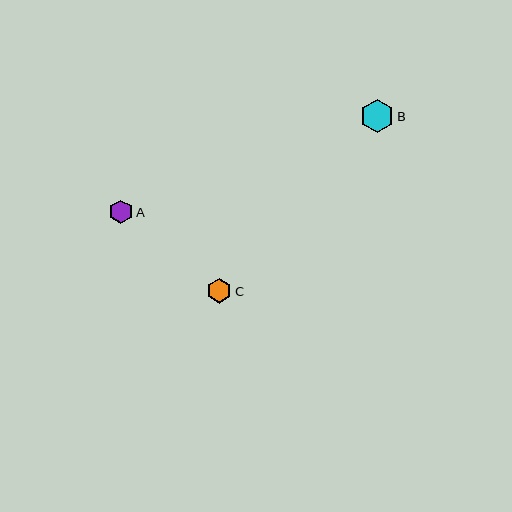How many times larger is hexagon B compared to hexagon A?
Hexagon B is approximately 1.4 times the size of hexagon A.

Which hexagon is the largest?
Hexagon B is the largest with a size of approximately 33 pixels.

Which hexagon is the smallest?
Hexagon A is the smallest with a size of approximately 24 pixels.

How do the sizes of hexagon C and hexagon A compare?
Hexagon C and hexagon A are approximately the same size.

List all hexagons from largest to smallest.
From largest to smallest: B, C, A.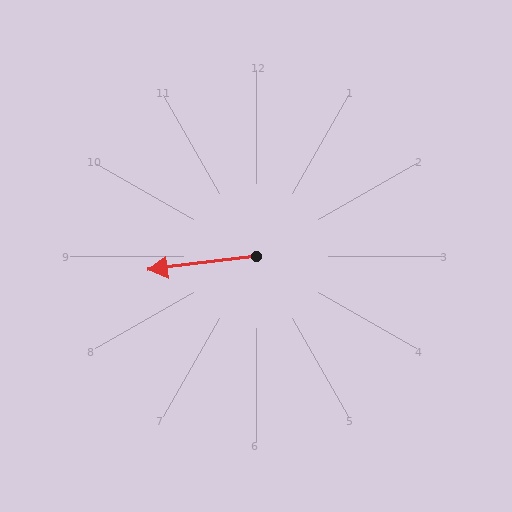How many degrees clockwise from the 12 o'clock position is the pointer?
Approximately 263 degrees.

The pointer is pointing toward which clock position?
Roughly 9 o'clock.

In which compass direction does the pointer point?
West.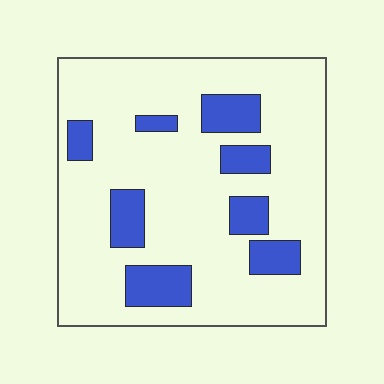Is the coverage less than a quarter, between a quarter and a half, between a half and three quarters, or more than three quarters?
Less than a quarter.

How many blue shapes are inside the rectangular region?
8.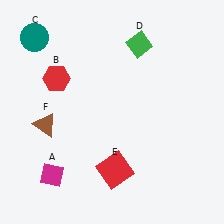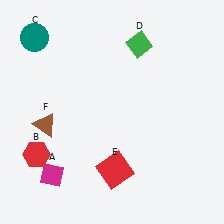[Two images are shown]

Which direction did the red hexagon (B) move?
The red hexagon (B) moved down.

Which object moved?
The red hexagon (B) moved down.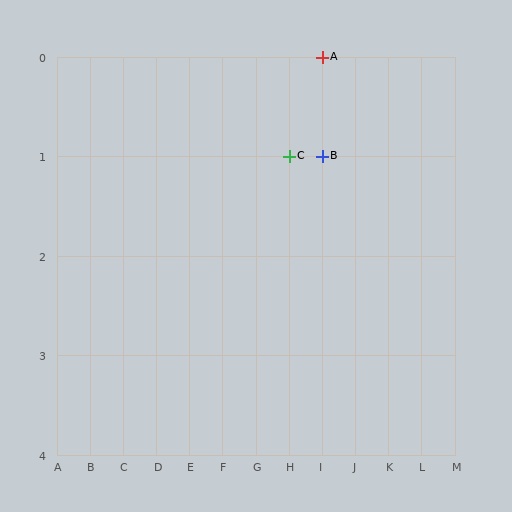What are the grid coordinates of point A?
Point A is at grid coordinates (I, 0).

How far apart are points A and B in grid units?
Points A and B are 1 row apart.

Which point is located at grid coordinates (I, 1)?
Point B is at (I, 1).